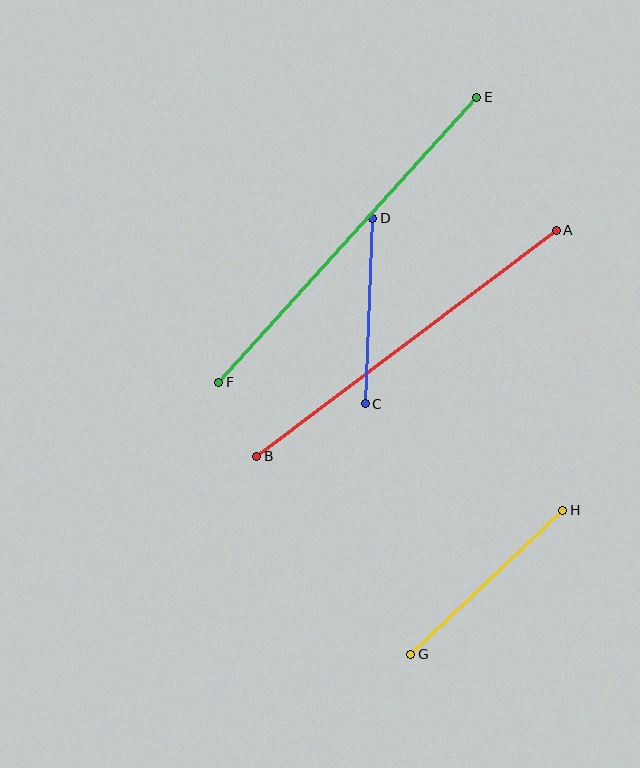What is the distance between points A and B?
The distance is approximately 375 pixels.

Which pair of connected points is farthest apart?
Points E and F are farthest apart.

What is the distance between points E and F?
The distance is approximately 384 pixels.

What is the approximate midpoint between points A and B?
The midpoint is at approximately (407, 343) pixels.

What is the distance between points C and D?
The distance is approximately 186 pixels.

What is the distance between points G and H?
The distance is approximately 209 pixels.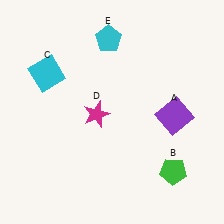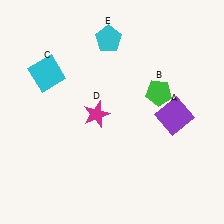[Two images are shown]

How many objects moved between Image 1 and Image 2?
1 object moved between the two images.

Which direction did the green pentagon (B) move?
The green pentagon (B) moved up.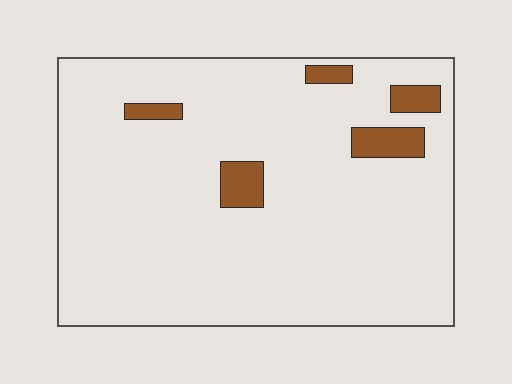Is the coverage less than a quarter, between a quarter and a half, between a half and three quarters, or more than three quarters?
Less than a quarter.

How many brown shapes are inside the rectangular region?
5.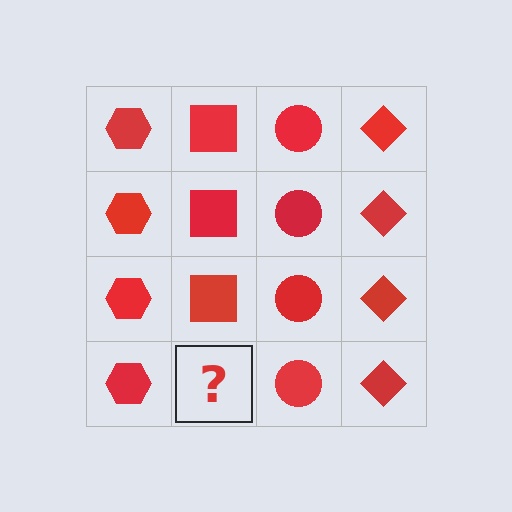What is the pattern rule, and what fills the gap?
The rule is that each column has a consistent shape. The gap should be filled with a red square.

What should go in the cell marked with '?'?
The missing cell should contain a red square.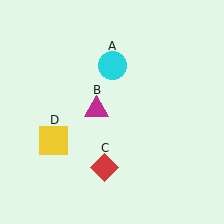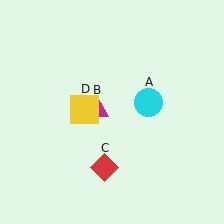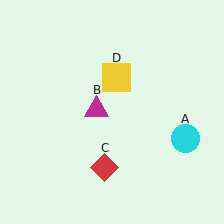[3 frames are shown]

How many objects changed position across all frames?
2 objects changed position: cyan circle (object A), yellow square (object D).